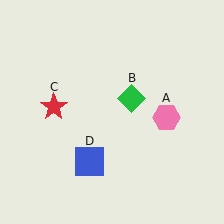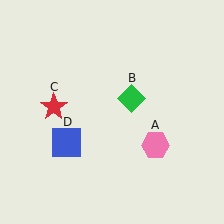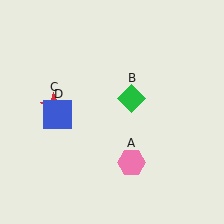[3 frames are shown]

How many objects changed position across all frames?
2 objects changed position: pink hexagon (object A), blue square (object D).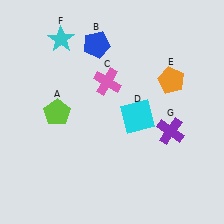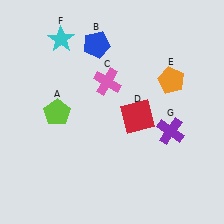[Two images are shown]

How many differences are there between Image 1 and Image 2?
There is 1 difference between the two images.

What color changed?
The square (D) changed from cyan in Image 1 to red in Image 2.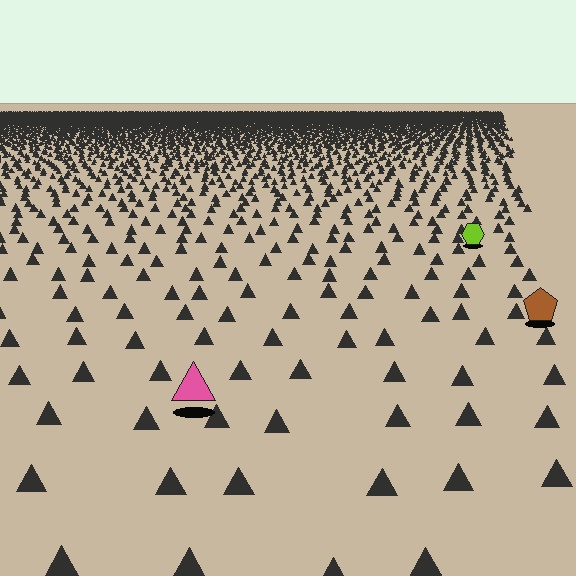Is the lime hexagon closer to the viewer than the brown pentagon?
No. The brown pentagon is closer — you can tell from the texture gradient: the ground texture is coarser near it.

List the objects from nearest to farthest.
From nearest to farthest: the pink triangle, the brown pentagon, the lime hexagon.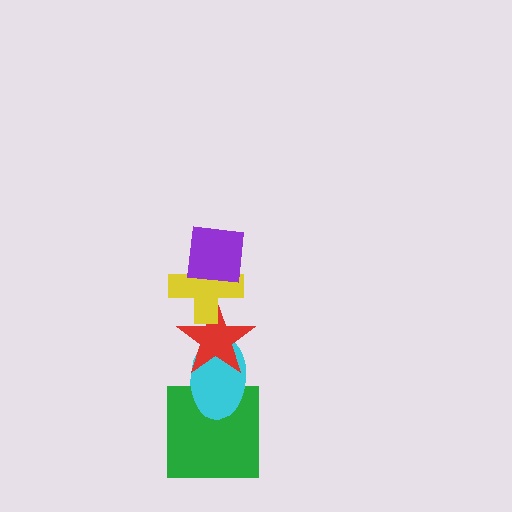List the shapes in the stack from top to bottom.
From top to bottom: the purple square, the yellow cross, the red star, the cyan ellipse, the green square.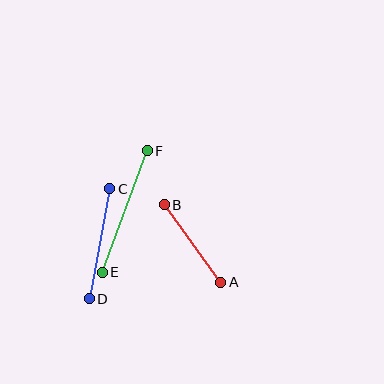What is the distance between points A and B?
The distance is approximately 96 pixels.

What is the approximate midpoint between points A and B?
The midpoint is at approximately (193, 244) pixels.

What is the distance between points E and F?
The distance is approximately 129 pixels.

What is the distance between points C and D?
The distance is approximately 112 pixels.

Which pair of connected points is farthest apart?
Points E and F are farthest apart.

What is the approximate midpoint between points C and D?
The midpoint is at approximately (99, 244) pixels.